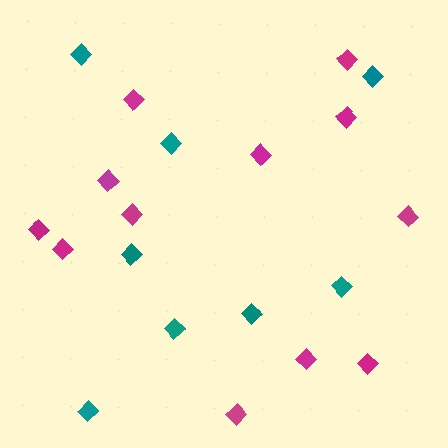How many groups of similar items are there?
There are 2 groups: one group of teal diamonds (8) and one group of magenta diamonds (12).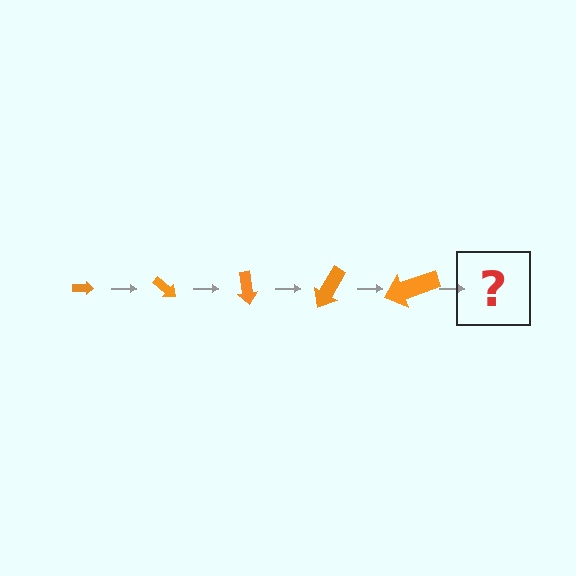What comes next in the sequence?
The next element should be an arrow, larger than the previous one and rotated 200 degrees from the start.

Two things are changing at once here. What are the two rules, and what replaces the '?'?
The two rules are that the arrow grows larger each step and it rotates 40 degrees each step. The '?' should be an arrow, larger than the previous one and rotated 200 degrees from the start.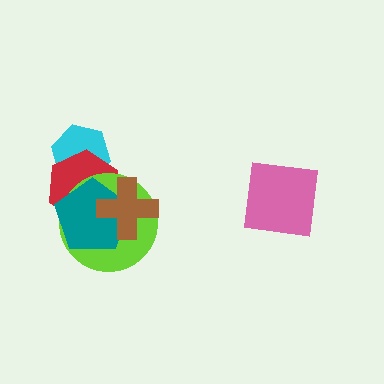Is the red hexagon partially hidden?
Yes, it is partially covered by another shape.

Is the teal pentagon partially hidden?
Yes, it is partially covered by another shape.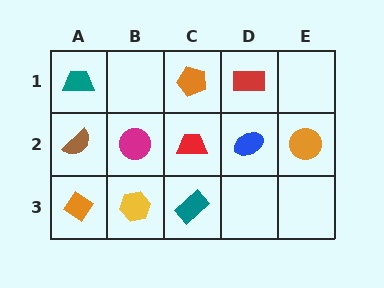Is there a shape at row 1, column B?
No, that cell is empty.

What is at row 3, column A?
An orange diamond.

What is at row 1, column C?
An orange pentagon.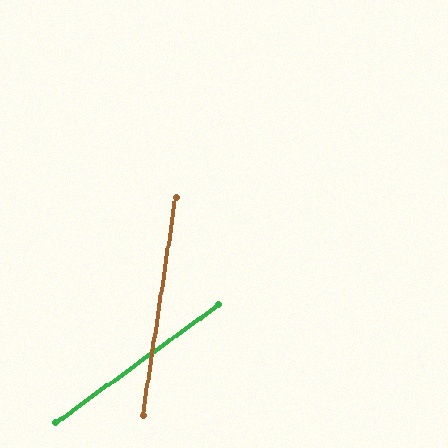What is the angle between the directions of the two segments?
Approximately 45 degrees.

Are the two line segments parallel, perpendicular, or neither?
Neither parallel nor perpendicular — they differ by about 45°.